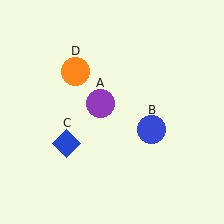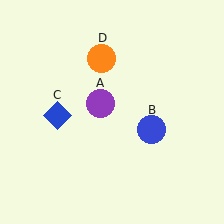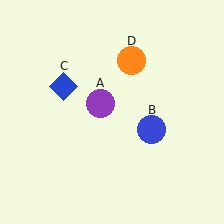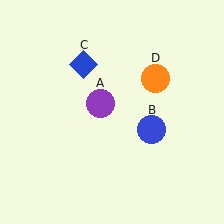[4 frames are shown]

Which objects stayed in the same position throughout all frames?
Purple circle (object A) and blue circle (object B) remained stationary.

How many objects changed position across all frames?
2 objects changed position: blue diamond (object C), orange circle (object D).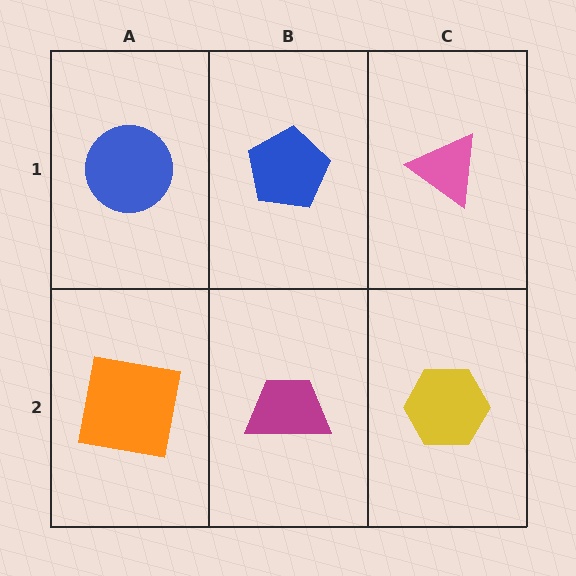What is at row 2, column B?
A magenta trapezoid.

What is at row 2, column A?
An orange square.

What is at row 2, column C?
A yellow hexagon.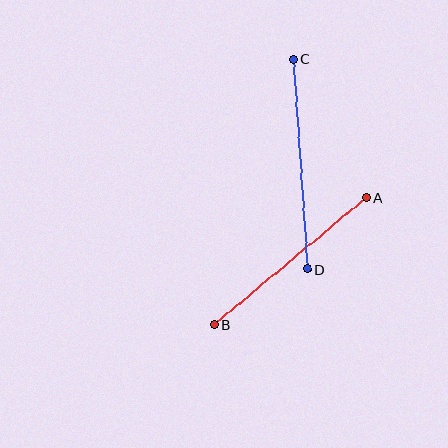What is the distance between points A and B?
The distance is approximately 198 pixels.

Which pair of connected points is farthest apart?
Points C and D are farthest apart.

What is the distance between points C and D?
The distance is approximately 210 pixels.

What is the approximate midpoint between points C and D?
The midpoint is at approximately (300, 164) pixels.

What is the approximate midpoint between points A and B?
The midpoint is at approximately (290, 261) pixels.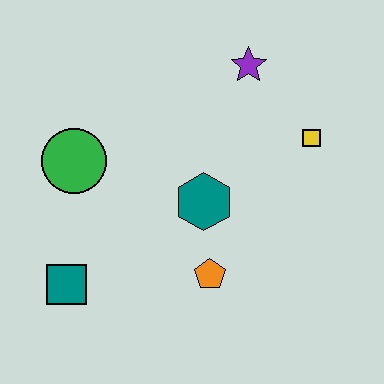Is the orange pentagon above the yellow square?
No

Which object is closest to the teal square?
The green circle is closest to the teal square.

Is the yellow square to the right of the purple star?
Yes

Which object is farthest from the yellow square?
The teal square is farthest from the yellow square.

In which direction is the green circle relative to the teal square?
The green circle is above the teal square.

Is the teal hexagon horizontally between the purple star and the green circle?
Yes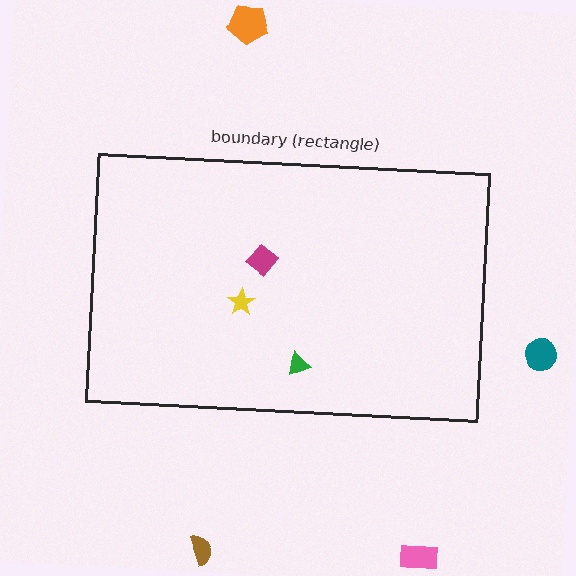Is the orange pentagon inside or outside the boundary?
Outside.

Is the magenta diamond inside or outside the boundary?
Inside.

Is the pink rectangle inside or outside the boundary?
Outside.